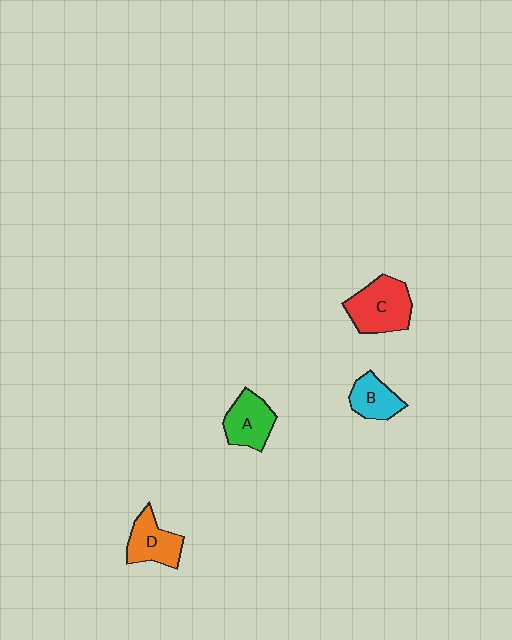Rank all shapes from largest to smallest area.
From largest to smallest: C (red), A (green), D (orange), B (cyan).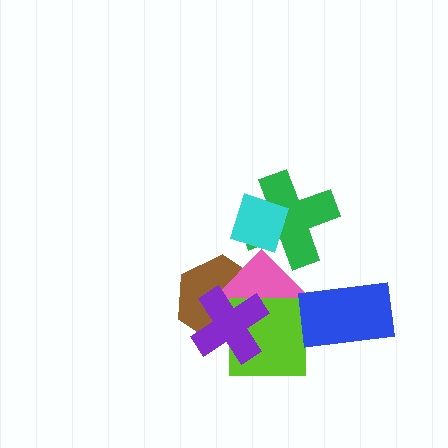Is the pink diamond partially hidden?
Yes, it is partially covered by another shape.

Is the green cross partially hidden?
Yes, it is partially covered by another shape.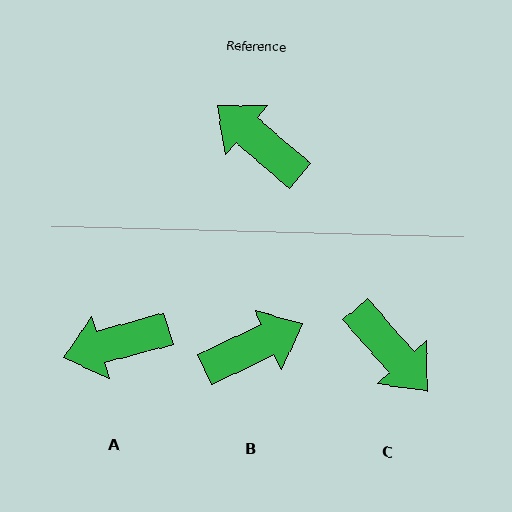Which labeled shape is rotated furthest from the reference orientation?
C, about 172 degrees away.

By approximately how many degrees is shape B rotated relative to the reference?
Approximately 115 degrees clockwise.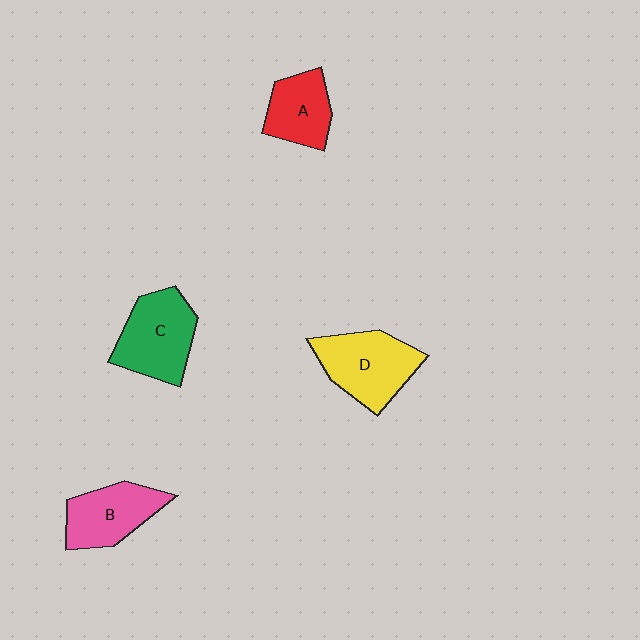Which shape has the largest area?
Shape D (yellow).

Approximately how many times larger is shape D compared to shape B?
Approximately 1.2 times.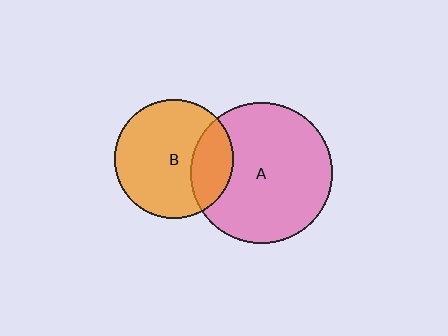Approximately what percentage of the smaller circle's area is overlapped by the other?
Approximately 25%.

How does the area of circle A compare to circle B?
Approximately 1.4 times.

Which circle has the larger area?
Circle A (pink).